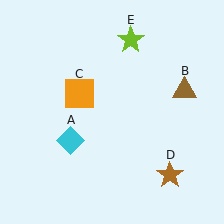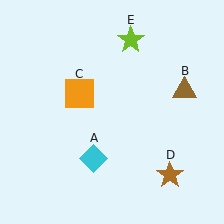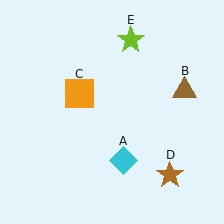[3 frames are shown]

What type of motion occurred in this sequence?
The cyan diamond (object A) rotated counterclockwise around the center of the scene.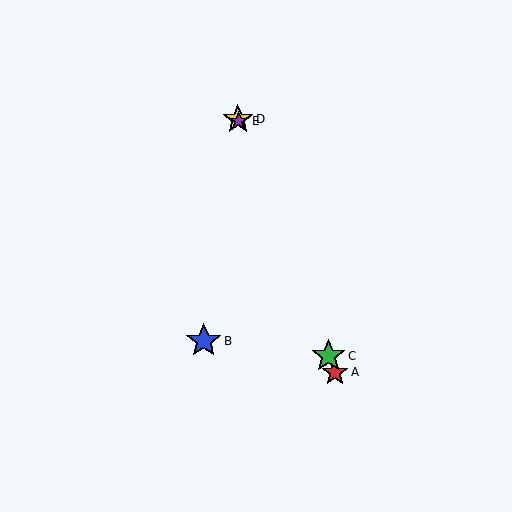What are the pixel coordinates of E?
Object E is at (239, 121).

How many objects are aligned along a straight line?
4 objects (A, C, D, E) are aligned along a straight line.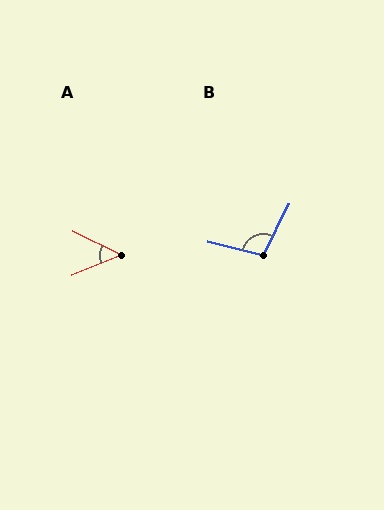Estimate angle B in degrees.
Approximately 103 degrees.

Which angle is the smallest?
A, at approximately 48 degrees.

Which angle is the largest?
B, at approximately 103 degrees.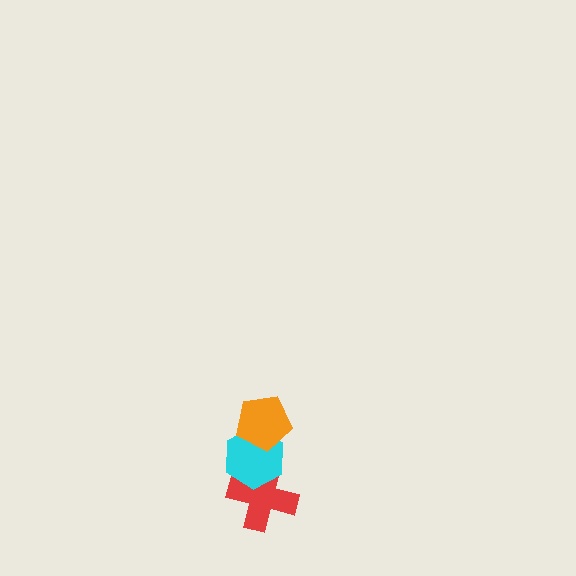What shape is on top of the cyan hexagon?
The orange pentagon is on top of the cyan hexagon.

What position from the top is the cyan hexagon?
The cyan hexagon is 2nd from the top.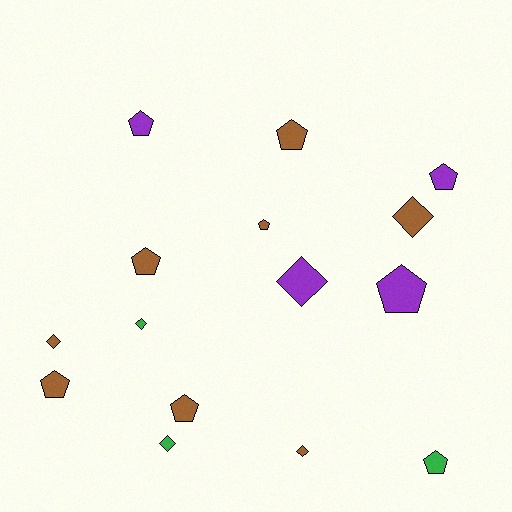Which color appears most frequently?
Brown, with 8 objects.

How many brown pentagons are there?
There are 5 brown pentagons.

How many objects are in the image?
There are 15 objects.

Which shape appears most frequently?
Pentagon, with 9 objects.